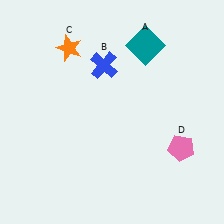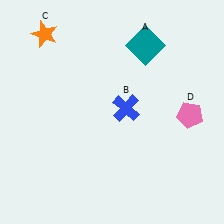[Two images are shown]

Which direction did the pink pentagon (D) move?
The pink pentagon (D) moved up.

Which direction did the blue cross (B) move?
The blue cross (B) moved down.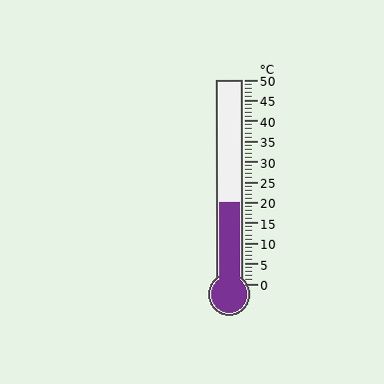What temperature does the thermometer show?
The thermometer shows approximately 20°C.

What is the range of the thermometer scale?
The thermometer scale ranges from 0°C to 50°C.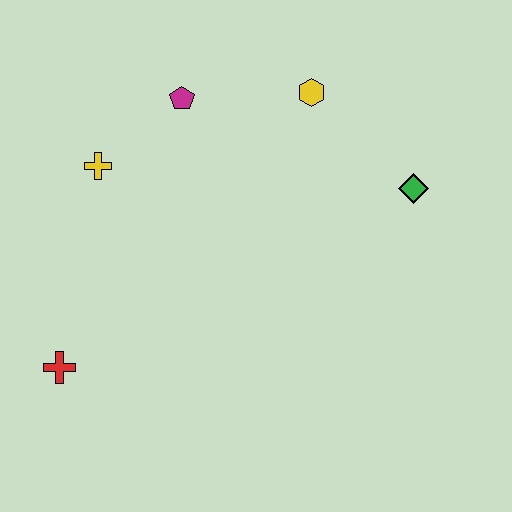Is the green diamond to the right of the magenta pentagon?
Yes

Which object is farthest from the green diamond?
The red cross is farthest from the green diamond.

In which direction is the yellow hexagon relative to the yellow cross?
The yellow hexagon is to the right of the yellow cross.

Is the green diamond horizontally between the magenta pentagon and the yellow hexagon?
No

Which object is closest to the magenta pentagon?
The yellow cross is closest to the magenta pentagon.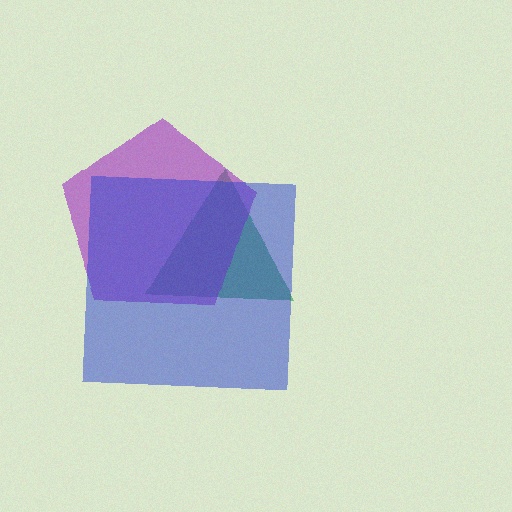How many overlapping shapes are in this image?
There are 3 overlapping shapes in the image.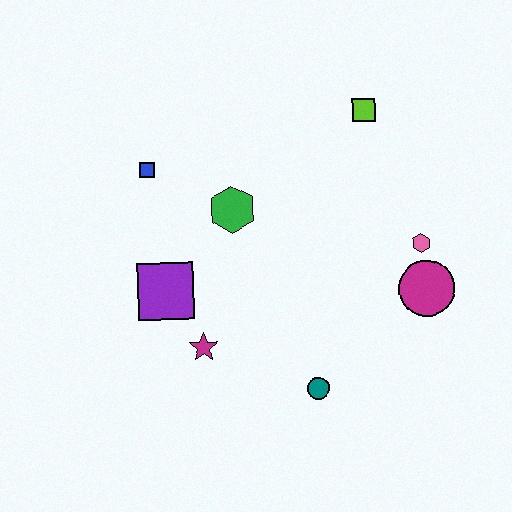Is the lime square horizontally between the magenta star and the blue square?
No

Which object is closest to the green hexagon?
The blue square is closest to the green hexagon.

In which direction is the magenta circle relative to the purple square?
The magenta circle is to the right of the purple square.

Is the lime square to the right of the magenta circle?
No